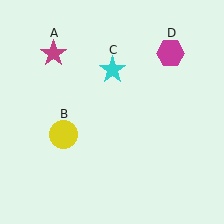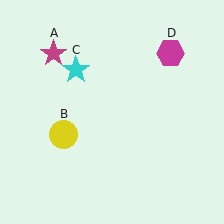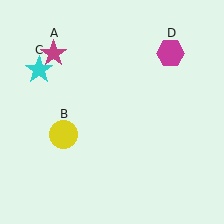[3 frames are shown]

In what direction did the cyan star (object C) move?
The cyan star (object C) moved left.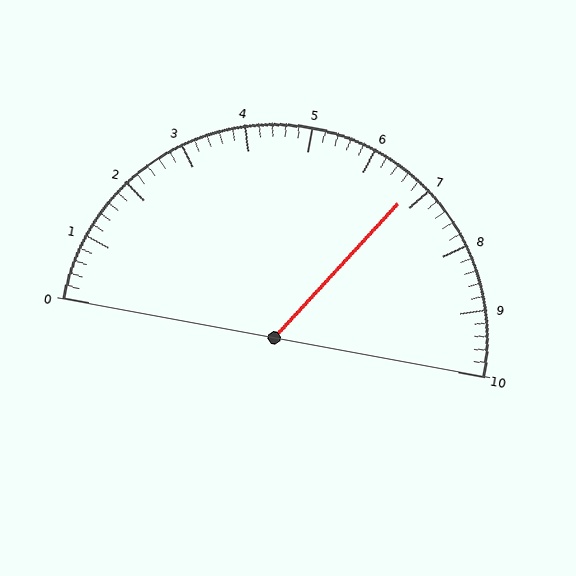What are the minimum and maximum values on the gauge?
The gauge ranges from 0 to 10.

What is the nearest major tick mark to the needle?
The nearest major tick mark is 7.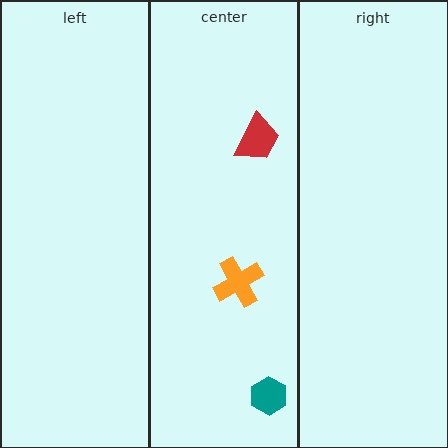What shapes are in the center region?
The teal hexagon, the orange cross, the red trapezoid.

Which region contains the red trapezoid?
The center region.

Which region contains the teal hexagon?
The center region.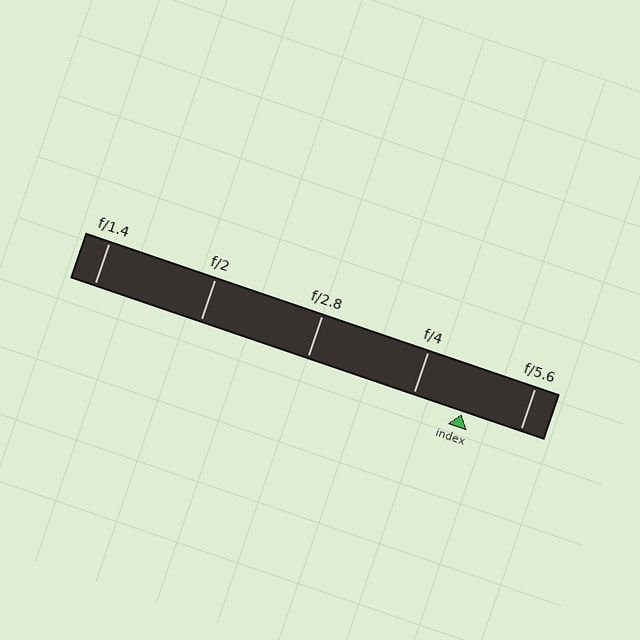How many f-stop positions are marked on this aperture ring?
There are 5 f-stop positions marked.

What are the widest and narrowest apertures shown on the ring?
The widest aperture shown is f/1.4 and the narrowest is f/5.6.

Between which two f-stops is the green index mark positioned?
The index mark is between f/4 and f/5.6.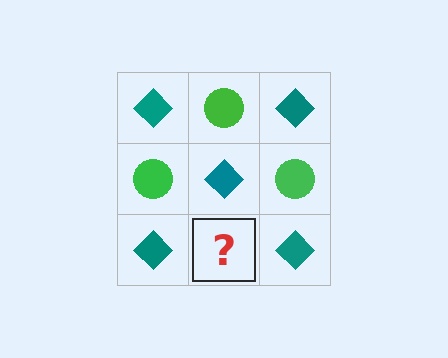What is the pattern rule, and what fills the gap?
The rule is that it alternates teal diamond and green circle in a checkerboard pattern. The gap should be filled with a green circle.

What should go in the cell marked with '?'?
The missing cell should contain a green circle.